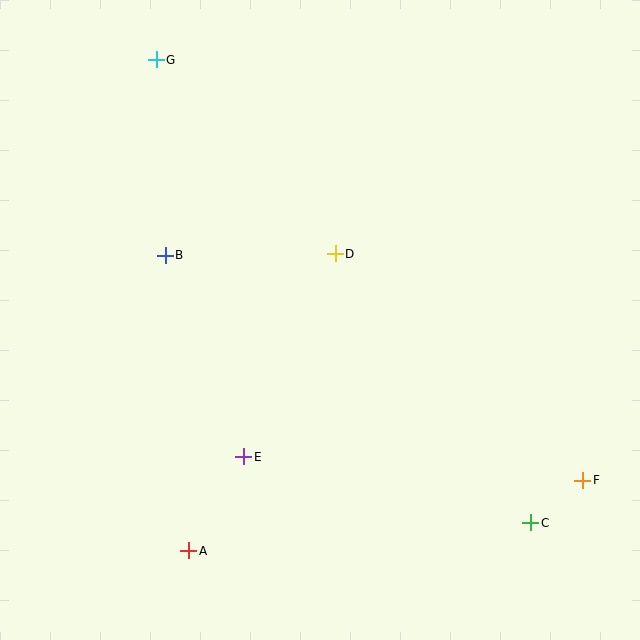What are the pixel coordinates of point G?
Point G is at (156, 60).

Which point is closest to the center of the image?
Point D at (335, 254) is closest to the center.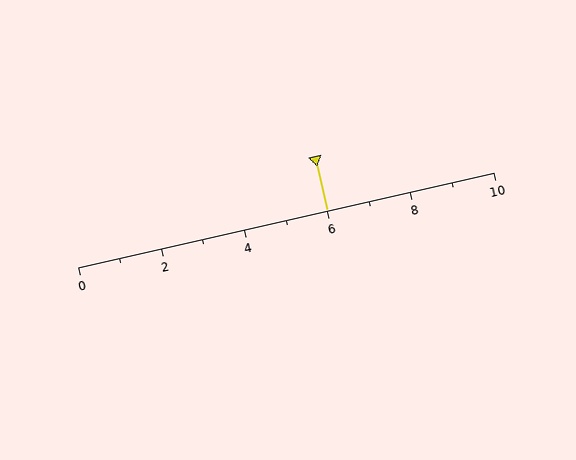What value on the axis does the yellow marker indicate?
The marker indicates approximately 6.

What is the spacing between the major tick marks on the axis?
The major ticks are spaced 2 apart.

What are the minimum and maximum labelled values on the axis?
The axis runs from 0 to 10.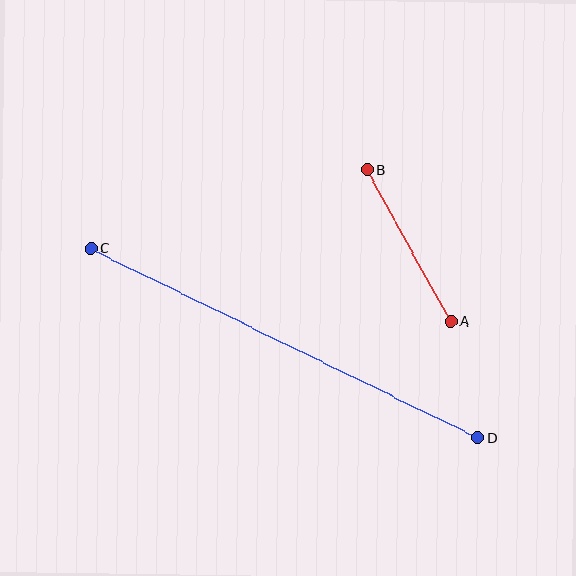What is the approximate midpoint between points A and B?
The midpoint is at approximately (409, 246) pixels.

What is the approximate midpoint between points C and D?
The midpoint is at approximately (284, 343) pixels.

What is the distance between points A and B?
The distance is approximately 174 pixels.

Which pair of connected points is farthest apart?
Points C and D are farthest apart.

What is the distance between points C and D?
The distance is approximately 431 pixels.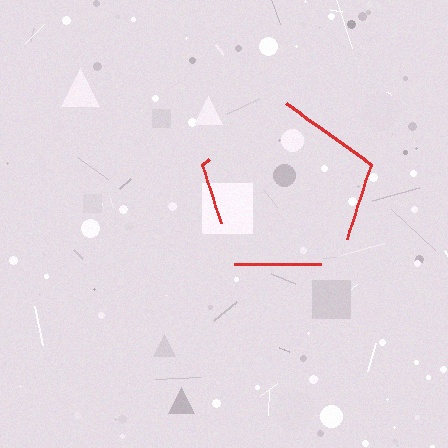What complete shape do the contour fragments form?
The contour fragments form a pentagon.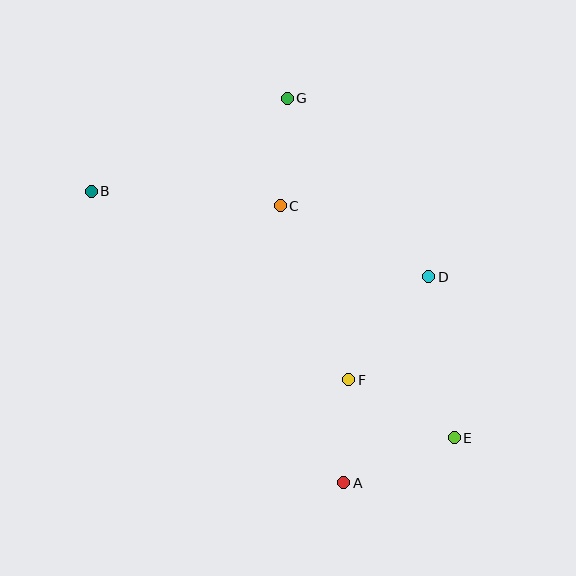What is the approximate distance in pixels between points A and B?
The distance between A and B is approximately 386 pixels.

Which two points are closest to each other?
Points A and F are closest to each other.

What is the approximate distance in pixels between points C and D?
The distance between C and D is approximately 165 pixels.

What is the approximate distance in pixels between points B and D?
The distance between B and D is approximately 348 pixels.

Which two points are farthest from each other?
Points B and E are farthest from each other.